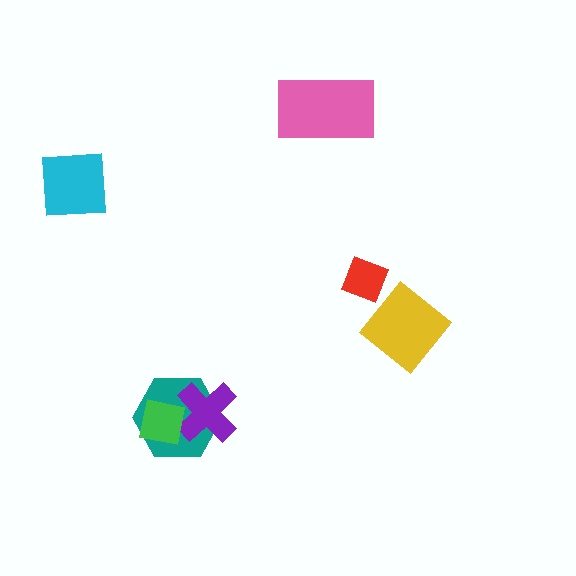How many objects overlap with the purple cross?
2 objects overlap with the purple cross.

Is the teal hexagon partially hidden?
Yes, it is partially covered by another shape.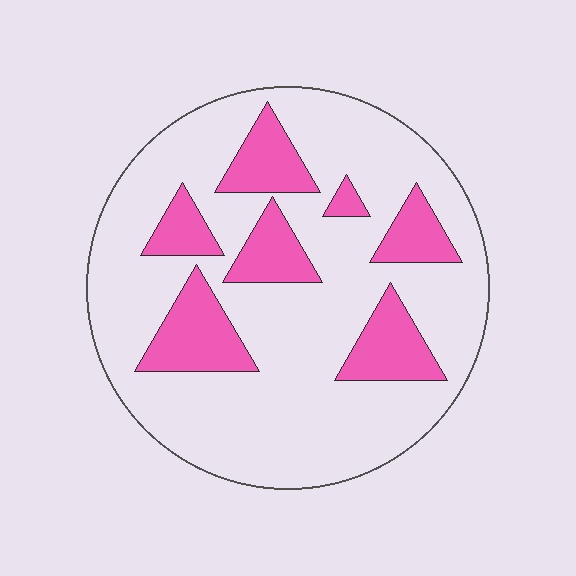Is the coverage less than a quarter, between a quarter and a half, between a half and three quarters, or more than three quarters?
Less than a quarter.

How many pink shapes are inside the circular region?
7.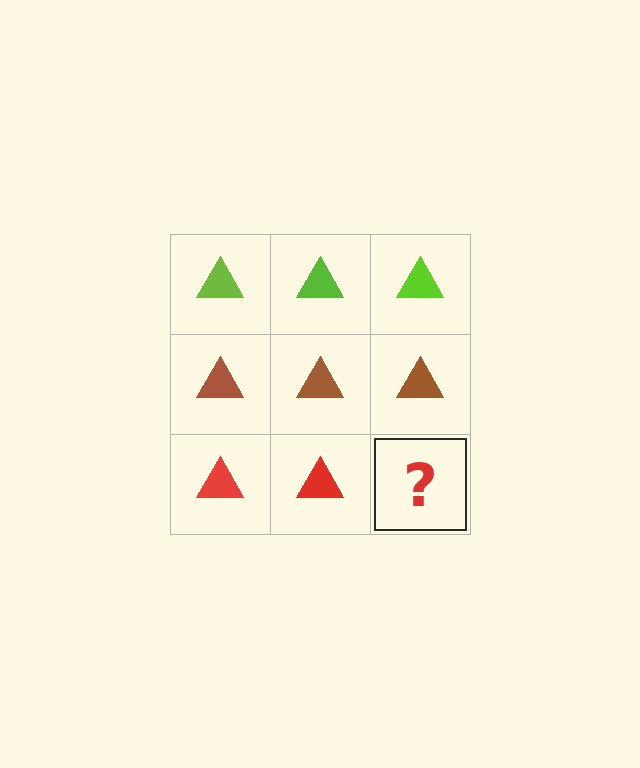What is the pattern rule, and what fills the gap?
The rule is that each row has a consistent color. The gap should be filled with a red triangle.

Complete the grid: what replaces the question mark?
The question mark should be replaced with a red triangle.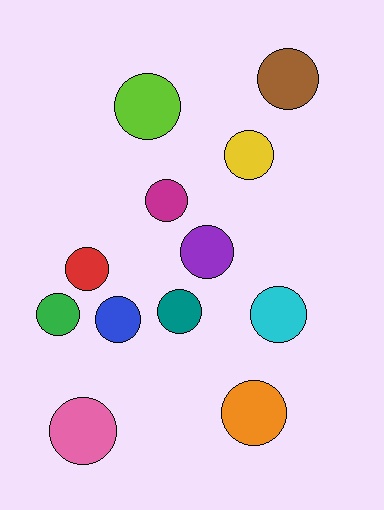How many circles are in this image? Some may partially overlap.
There are 12 circles.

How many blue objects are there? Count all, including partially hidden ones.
There is 1 blue object.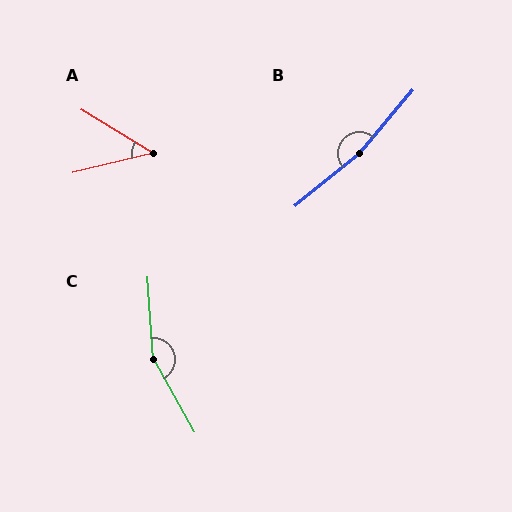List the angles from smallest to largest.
A (45°), C (155°), B (169°).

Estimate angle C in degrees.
Approximately 155 degrees.